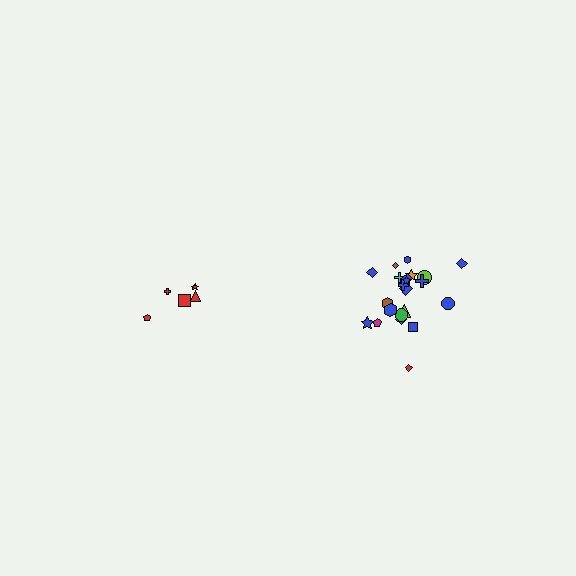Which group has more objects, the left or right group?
The right group.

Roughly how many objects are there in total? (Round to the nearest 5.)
Roughly 25 objects in total.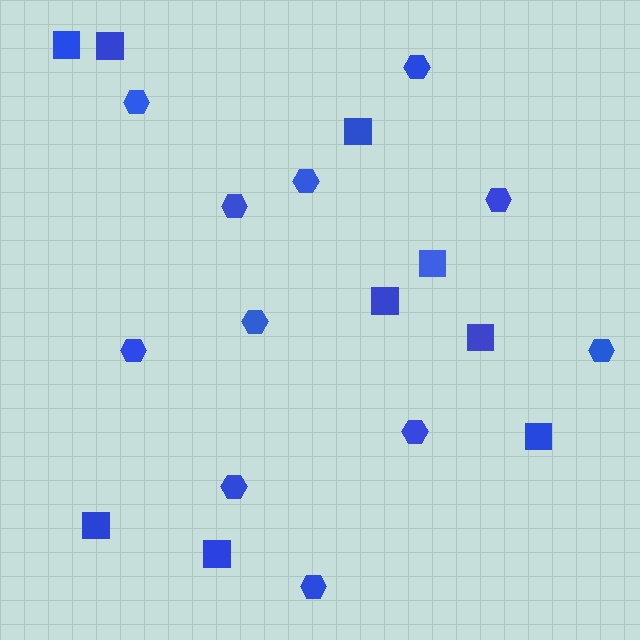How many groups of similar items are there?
There are 2 groups: one group of squares (9) and one group of hexagons (11).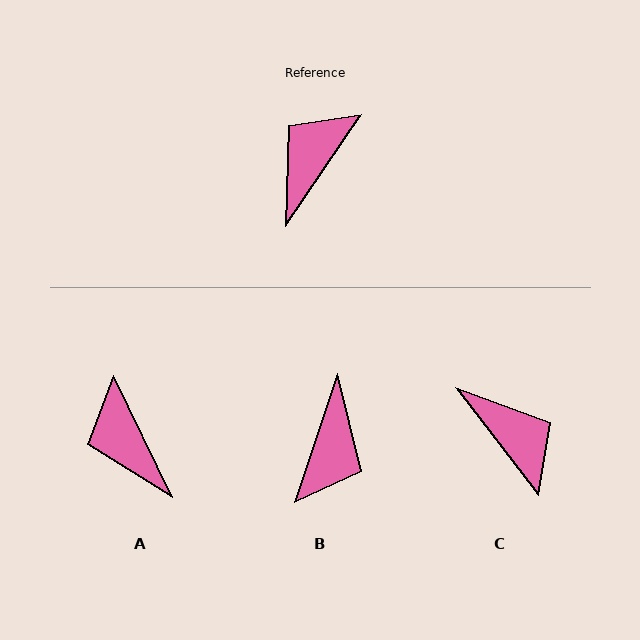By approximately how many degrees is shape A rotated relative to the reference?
Approximately 60 degrees counter-clockwise.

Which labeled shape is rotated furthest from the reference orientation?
B, about 164 degrees away.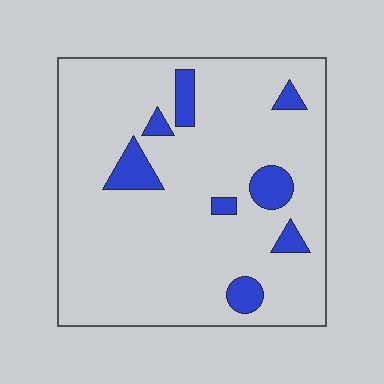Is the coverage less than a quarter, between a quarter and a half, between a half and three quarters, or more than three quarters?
Less than a quarter.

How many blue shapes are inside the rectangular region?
8.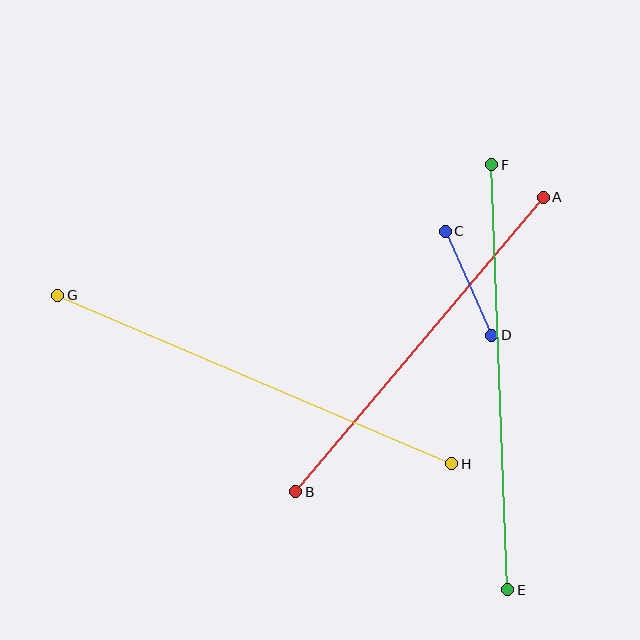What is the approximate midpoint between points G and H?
The midpoint is at approximately (255, 380) pixels.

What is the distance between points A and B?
The distance is approximately 385 pixels.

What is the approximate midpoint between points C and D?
The midpoint is at approximately (469, 283) pixels.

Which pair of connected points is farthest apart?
Points G and H are farthest apart.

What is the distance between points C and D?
The distance is approximately 113 pixels.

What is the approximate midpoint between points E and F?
The midpoint is at approximately (500, 377) pixels.